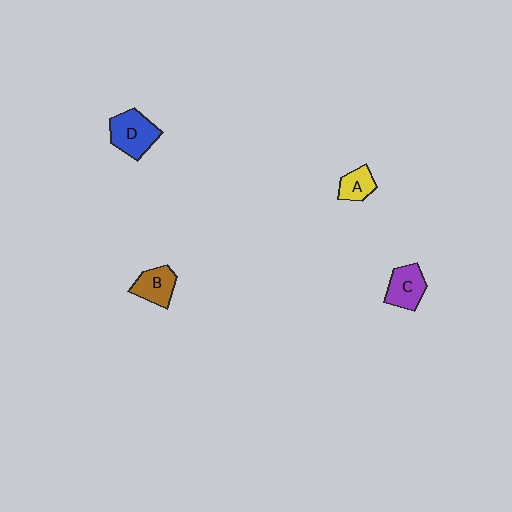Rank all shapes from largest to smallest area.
From largest to smallest: D (blue), C (purple), B (brown), A (yellow).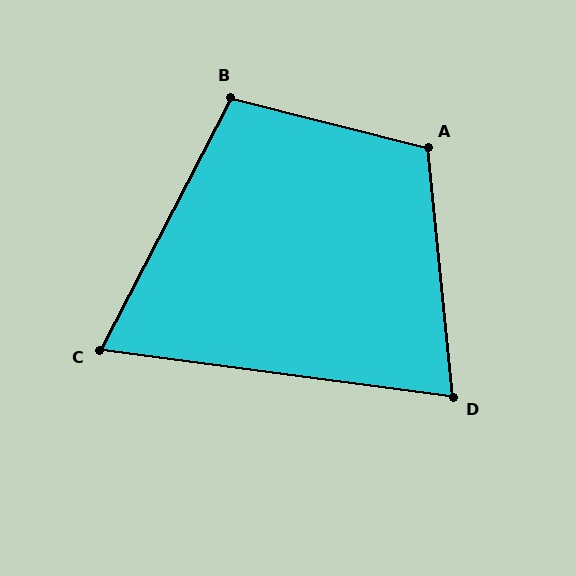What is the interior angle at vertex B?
Approximately 103 degrees (obtuse).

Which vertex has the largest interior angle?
A, at approximately 110 degrees.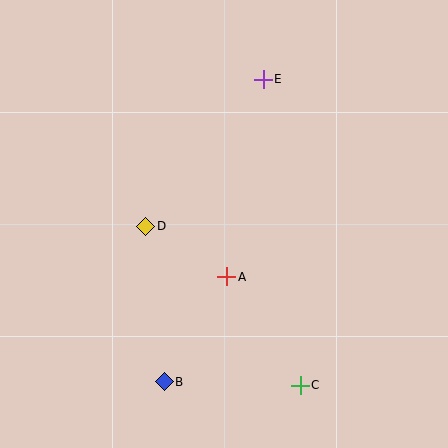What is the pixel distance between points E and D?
The distance between E and D is 188 pixels.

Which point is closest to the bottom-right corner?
Point C is closest to the bottom-right corner.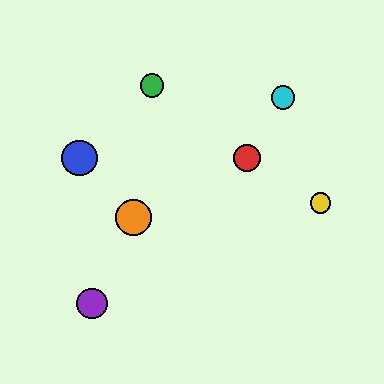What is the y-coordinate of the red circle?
The red circle is at y≈158.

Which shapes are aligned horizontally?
The red circle, the blue circle are aligned horizontally.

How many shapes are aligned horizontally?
2 shapes (the red circle, the blue circle) are aligned horizontally.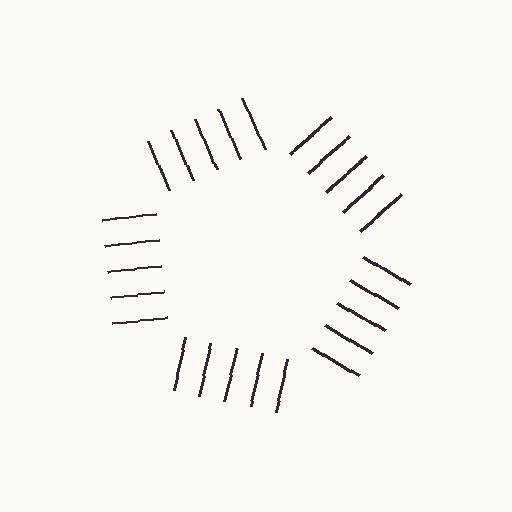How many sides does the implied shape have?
5 sides — the line-ends trace a pentagon.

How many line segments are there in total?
25 — 5 along each of the 5 edges.